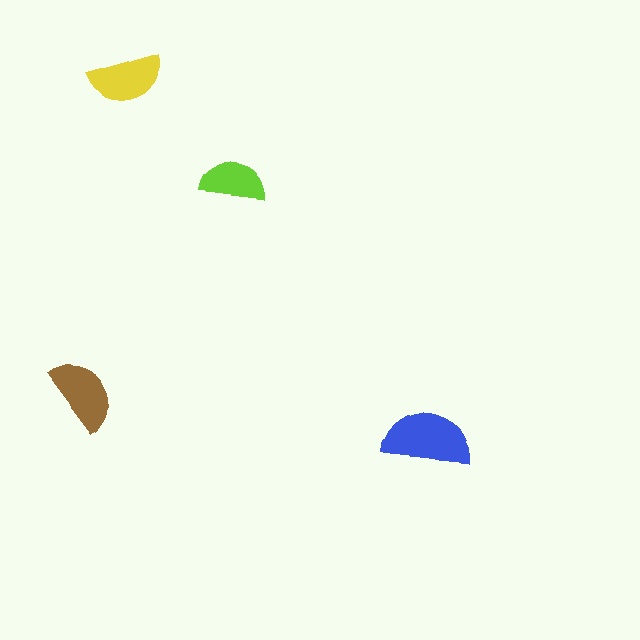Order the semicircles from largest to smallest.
the blue one, the brown one, the yellow one, the lime one.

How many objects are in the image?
There are 4 objects in the image.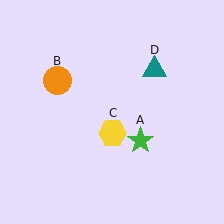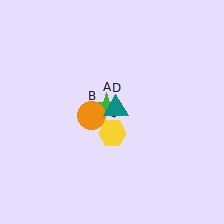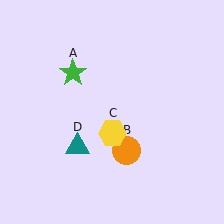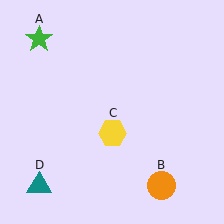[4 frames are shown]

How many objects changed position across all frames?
3 objects changed position: green star (object A), orange circle (object B), teal triangle (object D).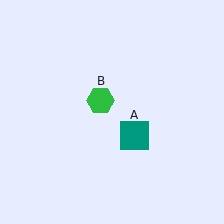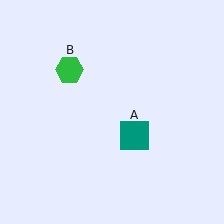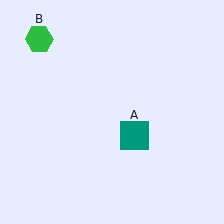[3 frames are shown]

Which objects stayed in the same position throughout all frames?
Teal square (object A) remained stationary.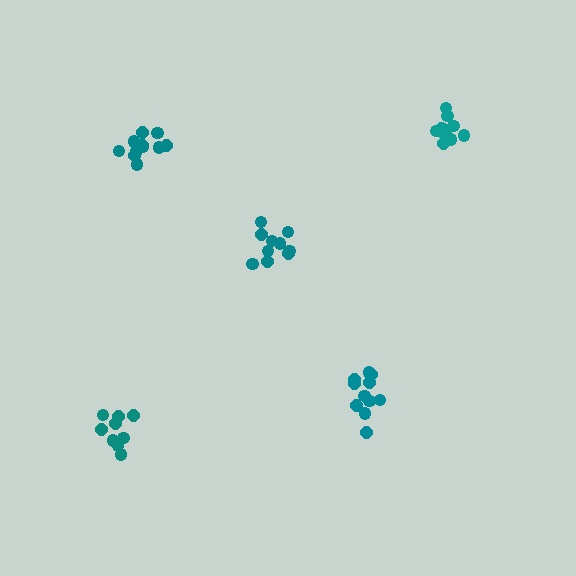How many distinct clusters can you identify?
There are 5 distinct clusters.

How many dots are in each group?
Group 1: 11 dots, Group 2: 10 dots, Group 3: 11 dots, Group 4: 10 dots, Group 5: 11 dots (53 total).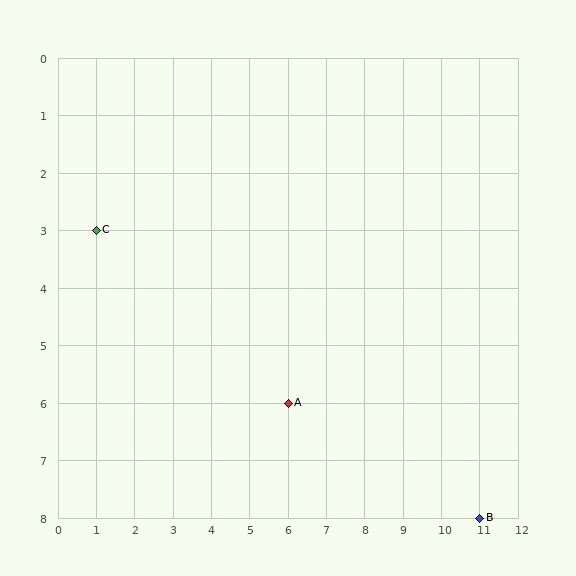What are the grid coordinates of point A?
Point A is at grid coordinates (6, 6).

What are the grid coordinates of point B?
Point B is at grid coordinates (11, 8).